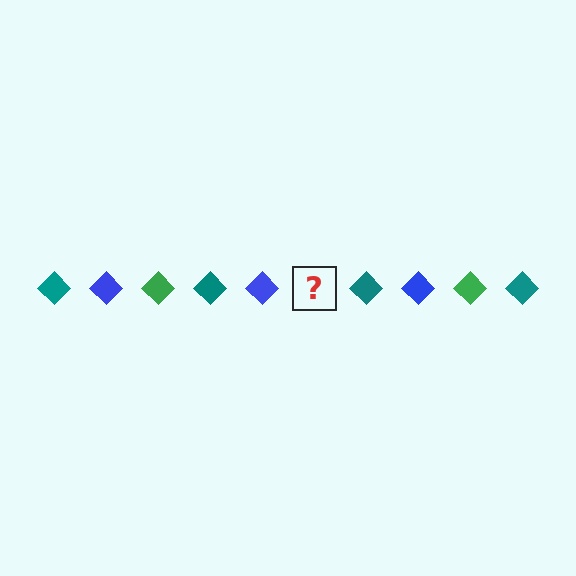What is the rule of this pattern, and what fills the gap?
The rule is that the pattern cycles through teal, blue, green diamonds. The gap should be filled with a green diamond.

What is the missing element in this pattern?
The missing element is a green diamond.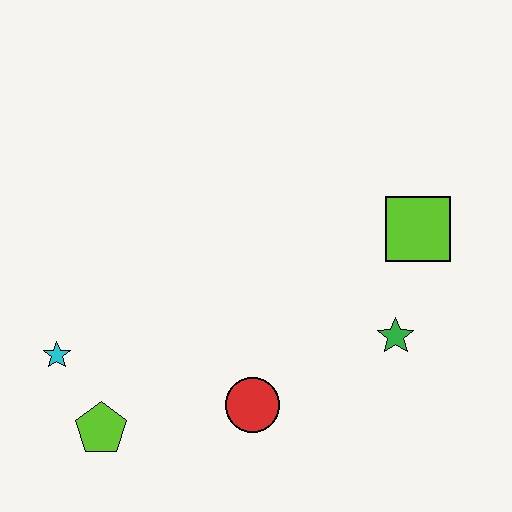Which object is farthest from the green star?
The cyan star is farthest from the green star.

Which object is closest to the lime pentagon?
The cyan star is closest to the lime pentagon.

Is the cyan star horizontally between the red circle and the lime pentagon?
No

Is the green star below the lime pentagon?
No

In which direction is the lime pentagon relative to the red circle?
The lime pentagon is to the left of the red circle.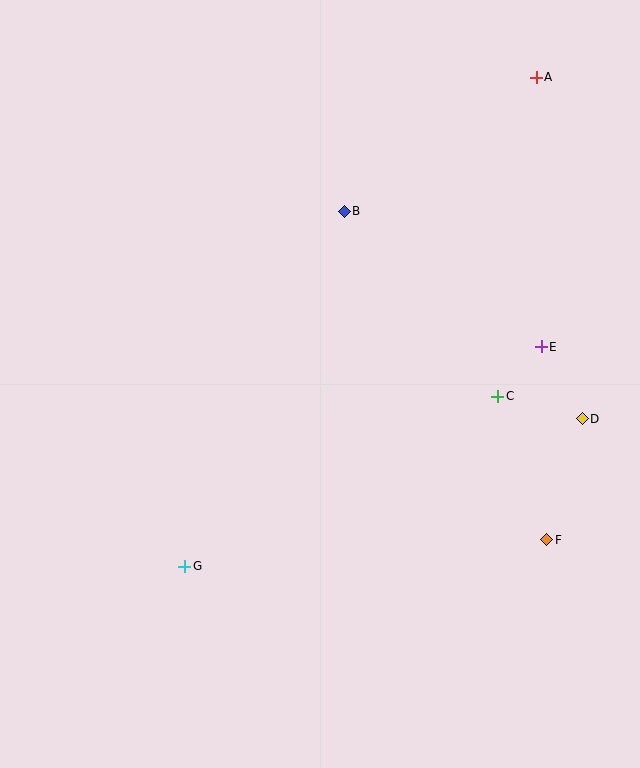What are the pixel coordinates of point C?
Point C is at (498, 396).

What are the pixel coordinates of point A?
Point A is at (536, 77).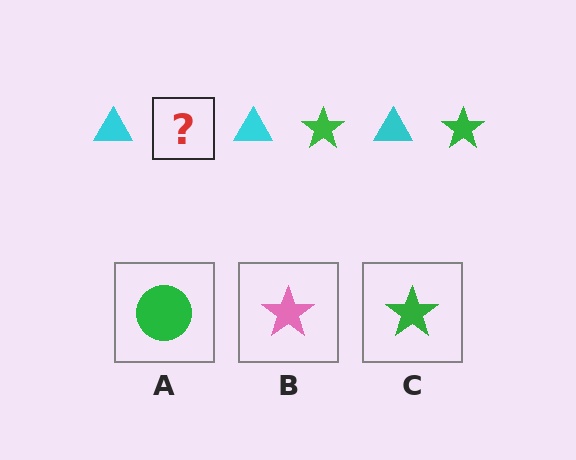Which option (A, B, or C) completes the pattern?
C.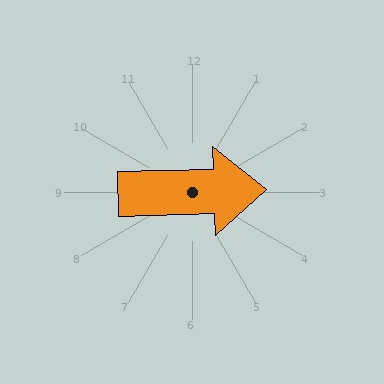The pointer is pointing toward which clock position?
Roughly 3 o'clock.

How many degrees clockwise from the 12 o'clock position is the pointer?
Approximately 88 degrees.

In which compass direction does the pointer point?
East.